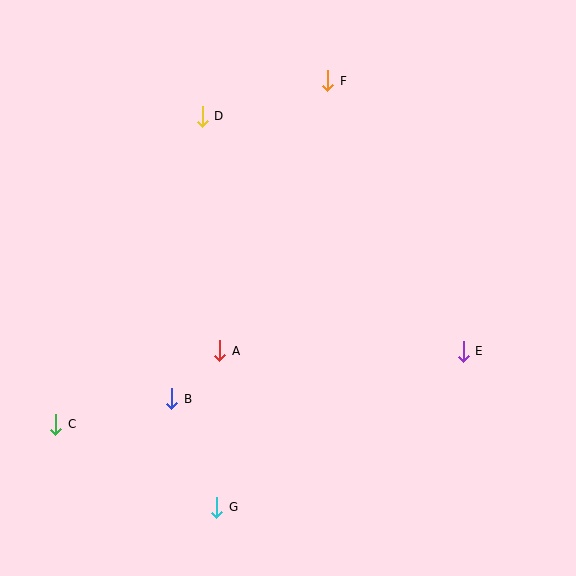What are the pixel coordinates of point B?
Point B is at (172, 399).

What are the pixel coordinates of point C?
Point C is at (56, 424).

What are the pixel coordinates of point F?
Point F is at (328, 81).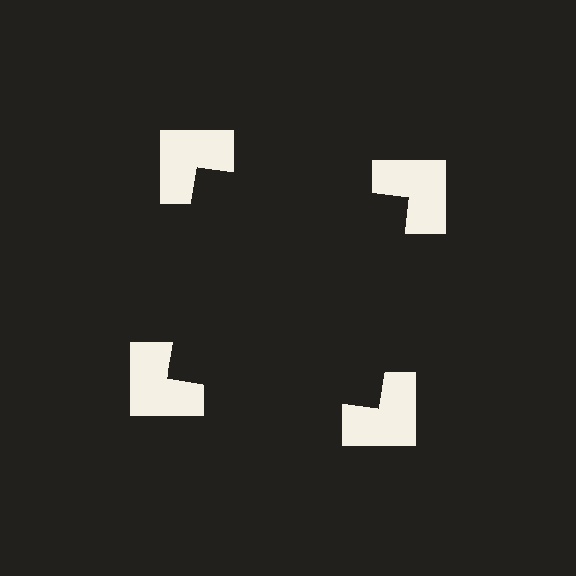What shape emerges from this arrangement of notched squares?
An illusory square — its edges are inferred from the aligned wedge cuts in the notched squares, not physically drawn.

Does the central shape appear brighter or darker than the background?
It typically appears slightly darker than the background, even though no actual brightness change is drawn.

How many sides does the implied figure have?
4 sides.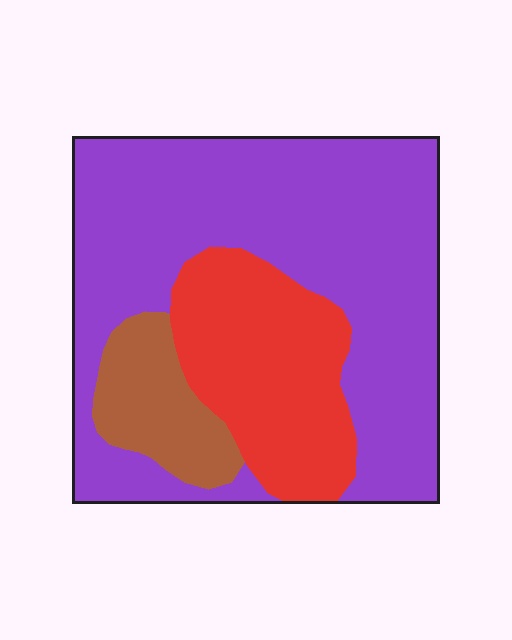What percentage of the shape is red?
Red covers 25% of the shape.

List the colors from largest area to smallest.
From largest to smallest: purple, red, brown.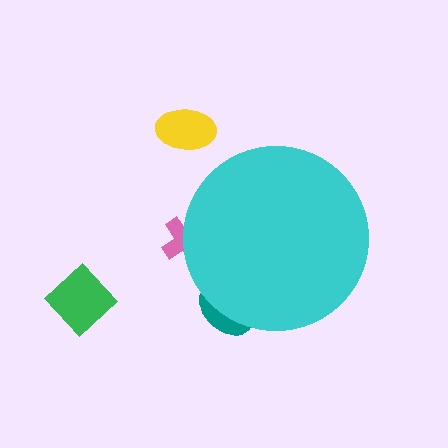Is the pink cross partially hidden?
Yes, the pink cross is partially hidden behind the cyan circle.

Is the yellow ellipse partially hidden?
No, the yellow ellipse is fully visible.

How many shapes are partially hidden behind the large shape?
2 shapes are partially hidden.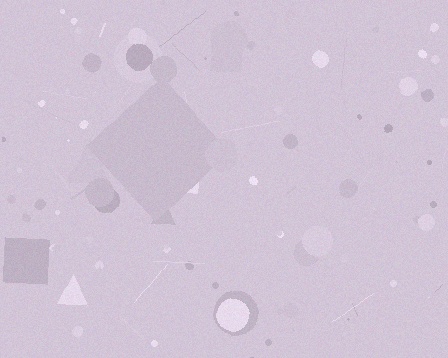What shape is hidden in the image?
A diamond is hidden in the image.